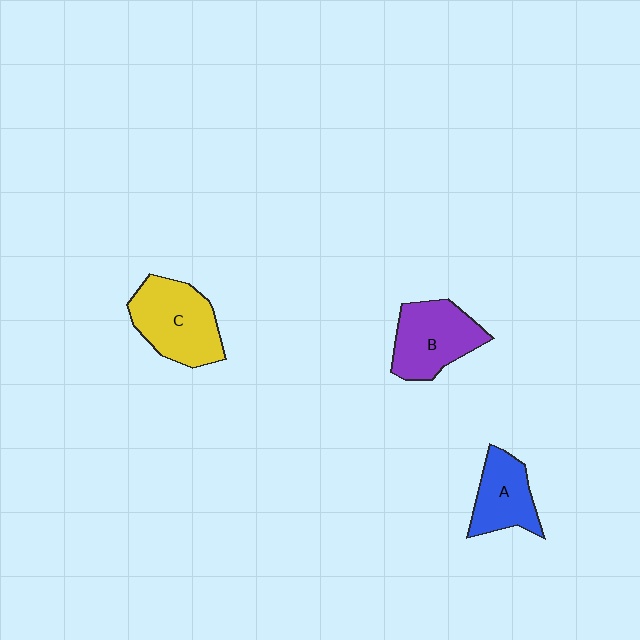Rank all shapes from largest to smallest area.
From largest to smallest: C (yellow), B (purple), A (blue).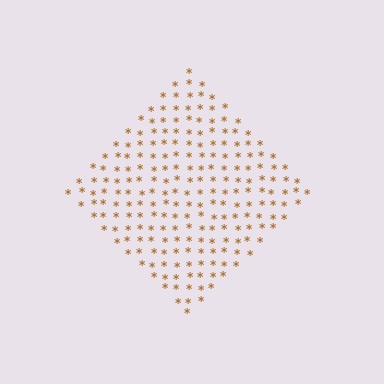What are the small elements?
The small elements are asterisks.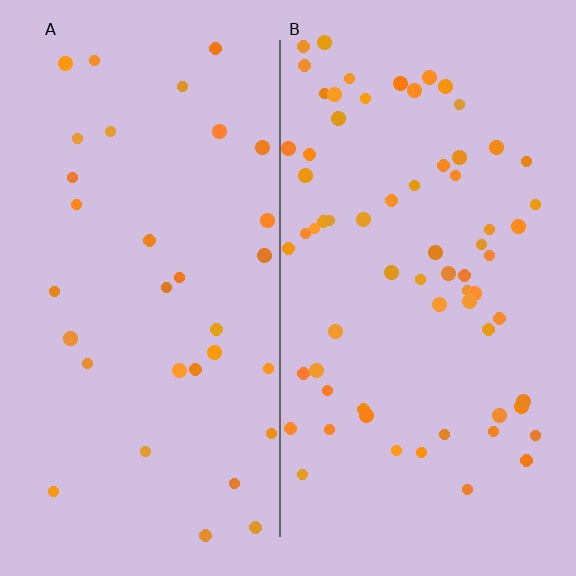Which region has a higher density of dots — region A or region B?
B (the right).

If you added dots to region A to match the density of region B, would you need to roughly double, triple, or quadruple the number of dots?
Approximately double.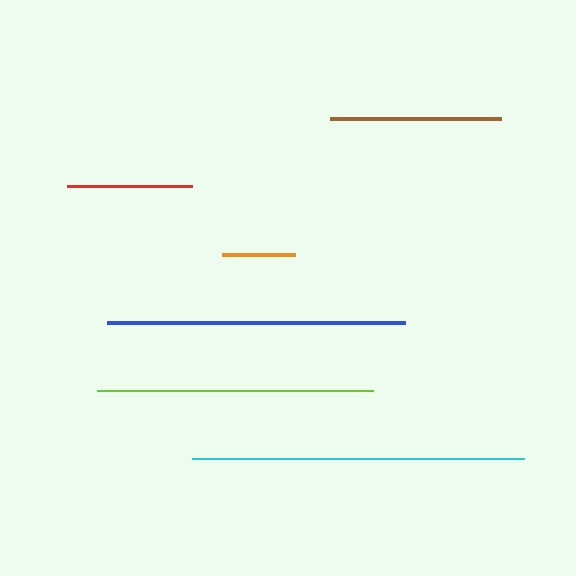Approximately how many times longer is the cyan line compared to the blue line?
The cyan line is approximately 1.1 times the length of the blue line.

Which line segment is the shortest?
The orange line is the shortest at approximately 73 pixels.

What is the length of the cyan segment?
The cyan segment is approximately 332 pixels long.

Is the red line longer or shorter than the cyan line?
The cyan line is longer than the red line.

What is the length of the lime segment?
The lime segment is approximately 277 pixels long.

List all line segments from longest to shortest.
From longest to shortest: cyan, blue, lime, brown, red, orange.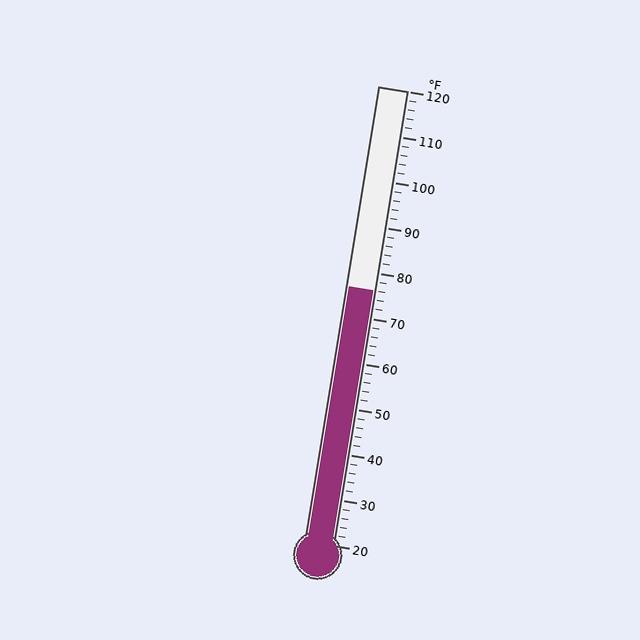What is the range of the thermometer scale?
The thermometer scale ranges from 20°F to 120°F.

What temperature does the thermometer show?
The thermometer shows approximately 76°F.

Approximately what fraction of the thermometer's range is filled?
The thermometer is filled to approximately 55% of its range.